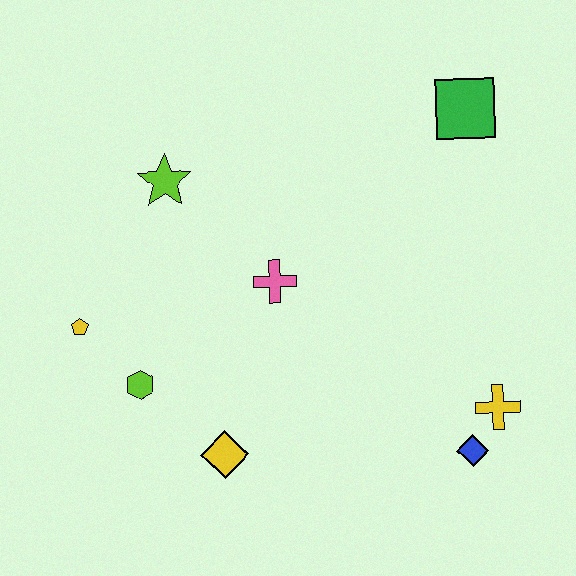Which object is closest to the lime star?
The pink cross is closest to the lime star.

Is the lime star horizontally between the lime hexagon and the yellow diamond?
Yes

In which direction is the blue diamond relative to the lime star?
The blue diamond is to the right of the lime star.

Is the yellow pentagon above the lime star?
No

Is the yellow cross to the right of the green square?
Yes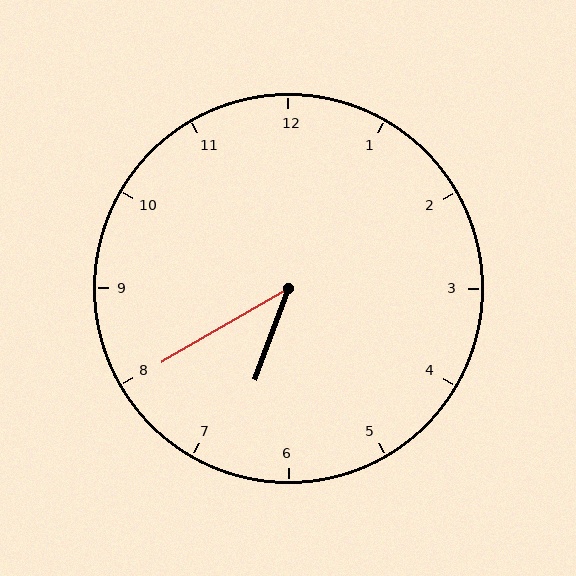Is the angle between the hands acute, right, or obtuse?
It is acute.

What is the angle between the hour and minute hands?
Approximately 40 degrees.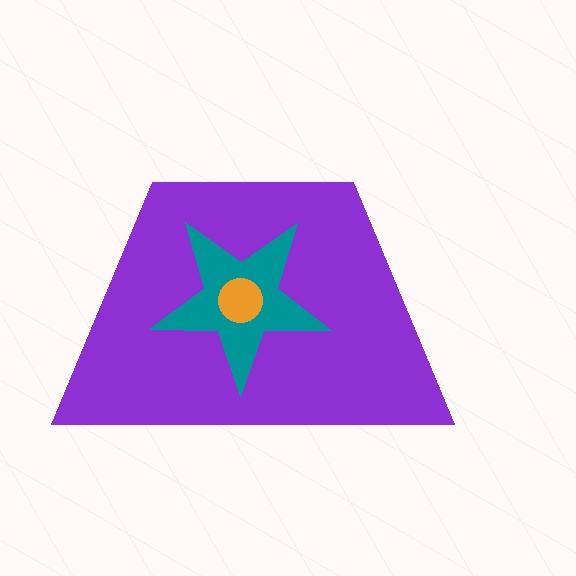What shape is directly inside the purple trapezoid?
The teal star.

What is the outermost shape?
The purple trapezoid.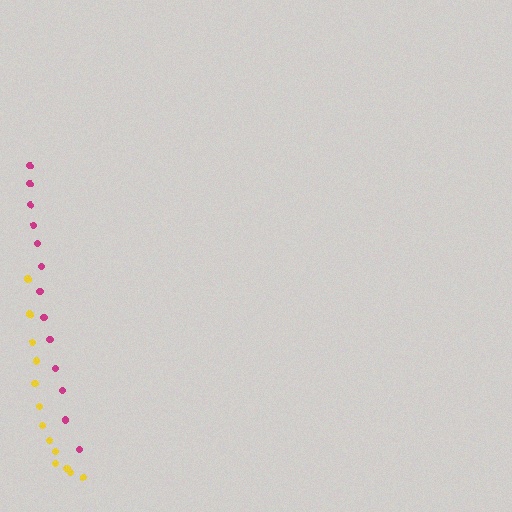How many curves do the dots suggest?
There are 2 distinct paths.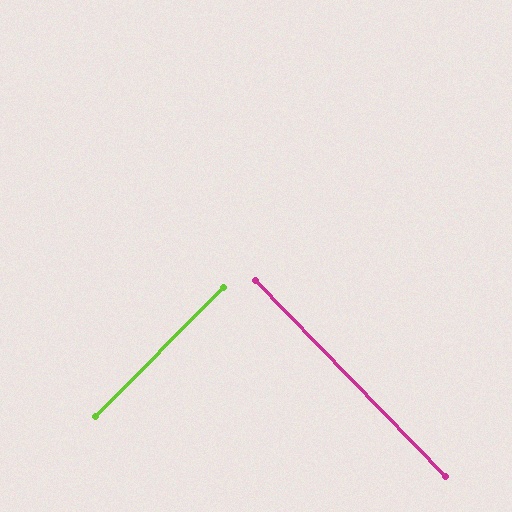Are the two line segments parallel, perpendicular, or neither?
Perpendicular — they meet at approximately 89°.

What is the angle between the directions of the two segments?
Approximately 89 degrees.